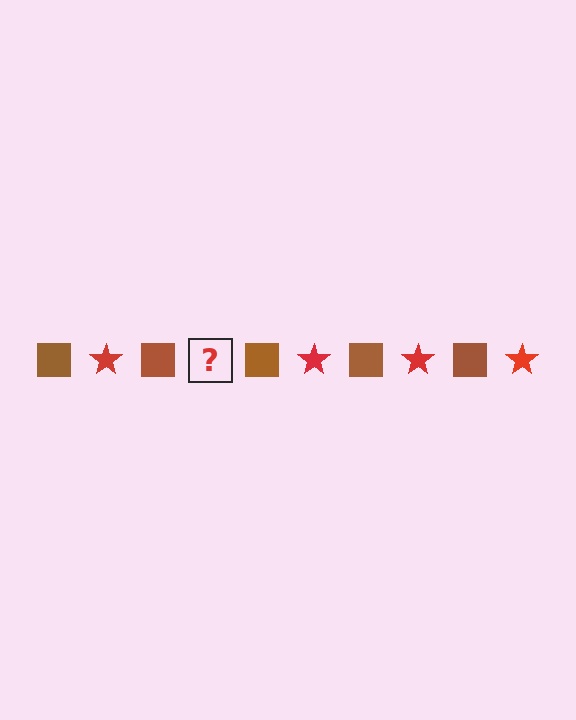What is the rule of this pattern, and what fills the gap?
The rule is that the pattern alternates between brown square and red star. The gap should be filled with a red star.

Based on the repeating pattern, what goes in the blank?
The blank should be a red star.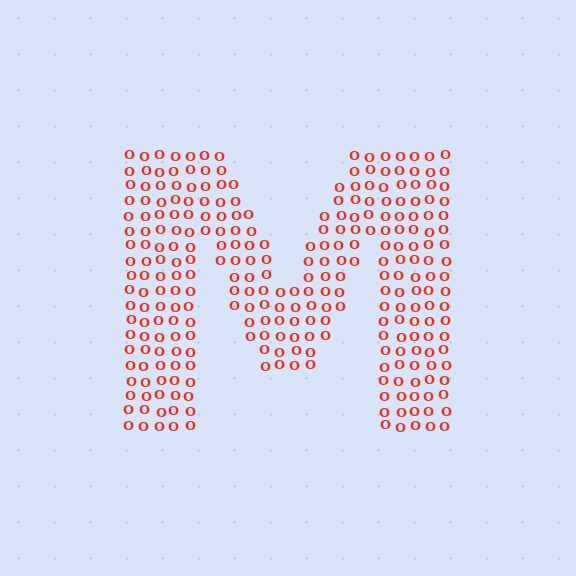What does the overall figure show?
The overall figure shows the letter M.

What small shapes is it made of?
It is made of small letter O's.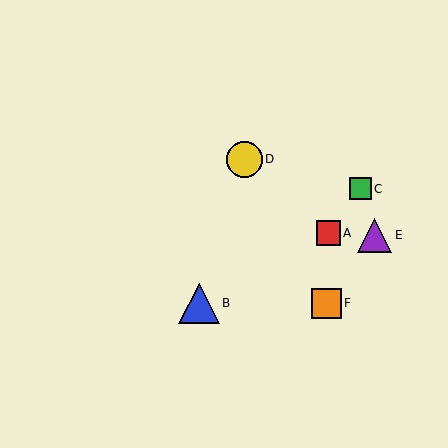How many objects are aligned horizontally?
2 objects (B, F) are aligned horizontally.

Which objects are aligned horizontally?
Objects B, F are aligned horizontally.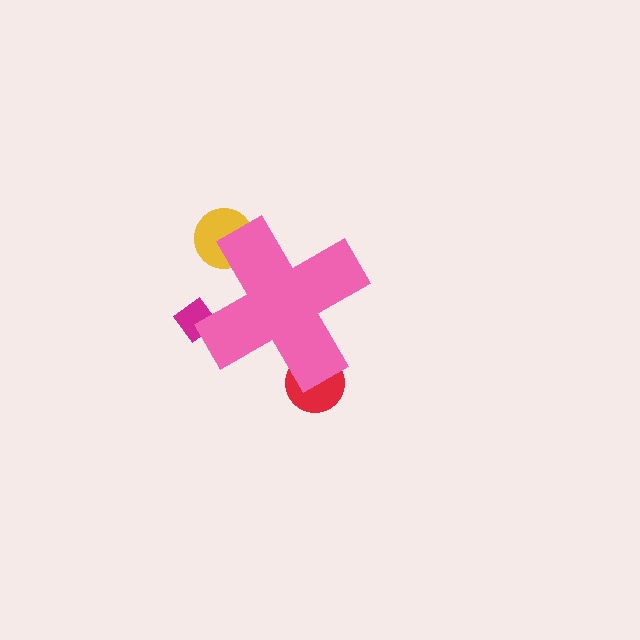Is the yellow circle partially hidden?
Yes, the yellow circle is partially hidden behind the pink cross.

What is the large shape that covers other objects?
A pink cross.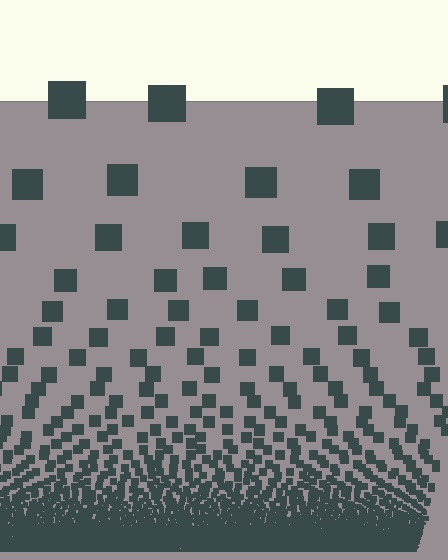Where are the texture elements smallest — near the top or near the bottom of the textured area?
Near the bottom.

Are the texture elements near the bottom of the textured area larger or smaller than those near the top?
Smaller. The gradient is inverted — elements near the bottom are smaller and denser.